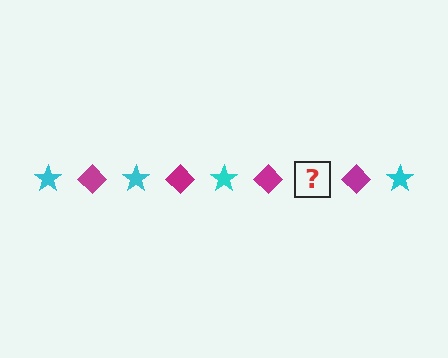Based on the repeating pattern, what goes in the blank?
The blank should be a cyan star.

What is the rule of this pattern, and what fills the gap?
The rule is that the pattern alternates between cyan star and magenta diamond. The gap should be filled with a cyan star.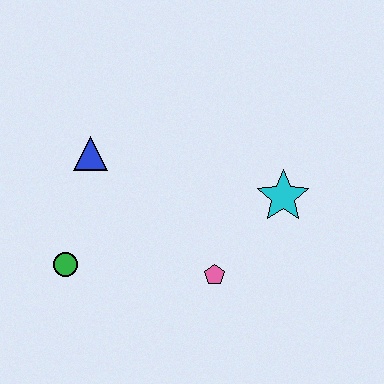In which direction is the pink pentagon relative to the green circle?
The pink pentagon is to the right of the green circle.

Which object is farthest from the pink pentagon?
The blue triangle is farthest from the pink pentagon.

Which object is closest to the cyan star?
The pink pentagon is closest to the cyan star.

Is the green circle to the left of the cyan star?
Yes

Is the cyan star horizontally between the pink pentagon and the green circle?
No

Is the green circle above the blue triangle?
No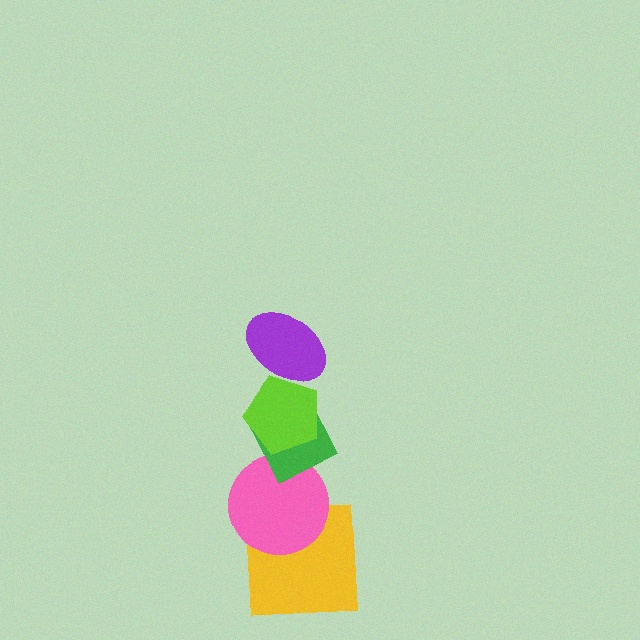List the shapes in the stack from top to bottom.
From top to bottom: the purple ellipse, the lime pentagon, the green diamond, the pink circle, the yellow square.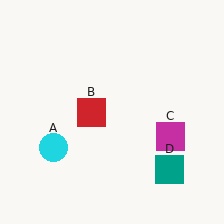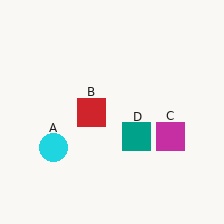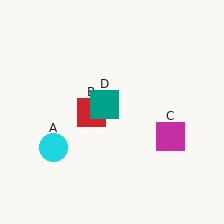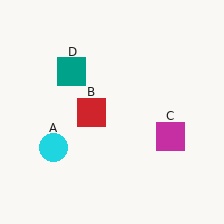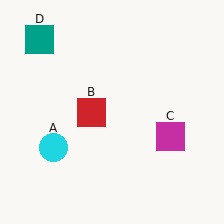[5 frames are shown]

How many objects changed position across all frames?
1 object changed position: teal square (object D).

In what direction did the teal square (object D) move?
The teal square (object D) moved up and to the left.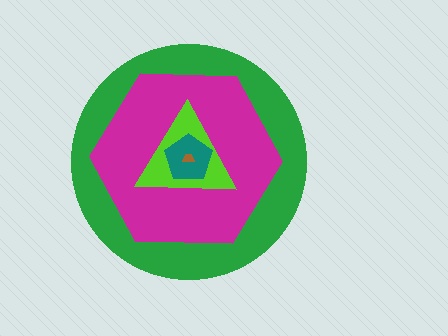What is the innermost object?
The brown trapezoid.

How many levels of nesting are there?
5.